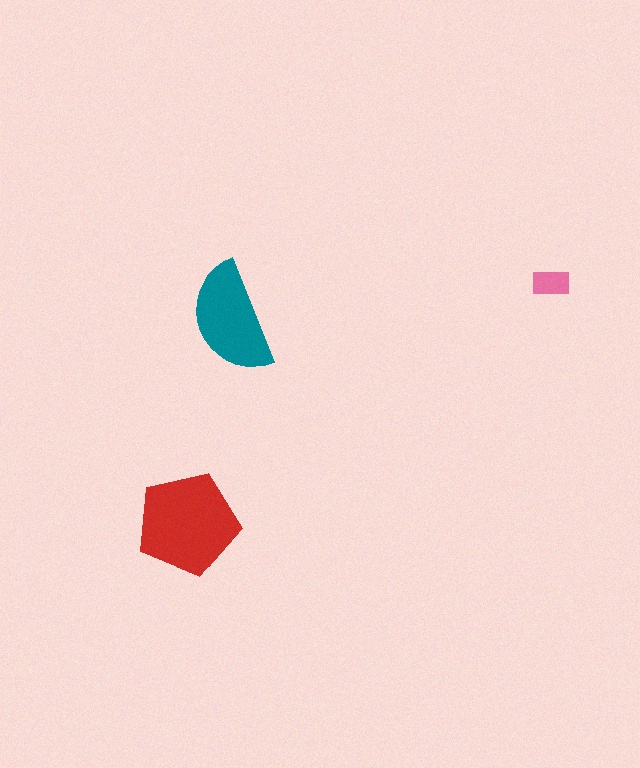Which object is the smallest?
The pink rectangle.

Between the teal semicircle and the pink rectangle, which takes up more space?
The teal semicircle.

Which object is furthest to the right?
The pink rectangle is rightmost.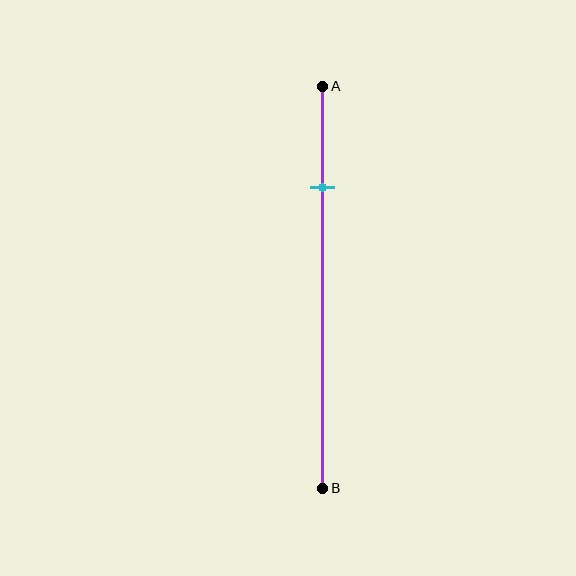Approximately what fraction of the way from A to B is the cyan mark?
The cyan mark is approximately 25% of the way from A to B.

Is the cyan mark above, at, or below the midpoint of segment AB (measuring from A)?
The cyan mark is above the midpoint of segment AB.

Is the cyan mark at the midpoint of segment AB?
No, the mark is at about 25% from A, not at the 50% midpoint.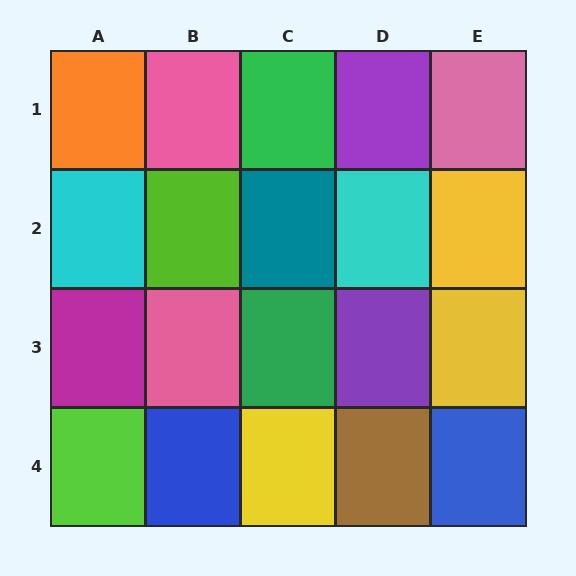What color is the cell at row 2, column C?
Teal.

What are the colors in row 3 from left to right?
Magenta, pink, green, purple, yellow.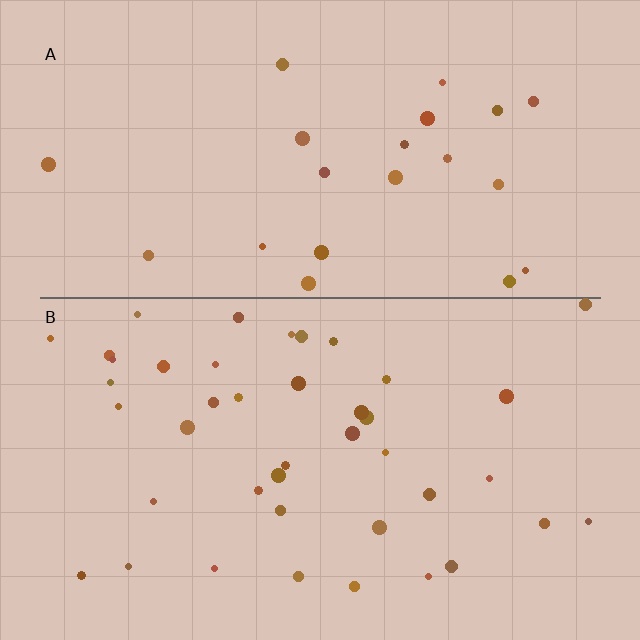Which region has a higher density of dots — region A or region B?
B (the bottom).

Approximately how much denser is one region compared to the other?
Approximately 1.9× — region B over region A.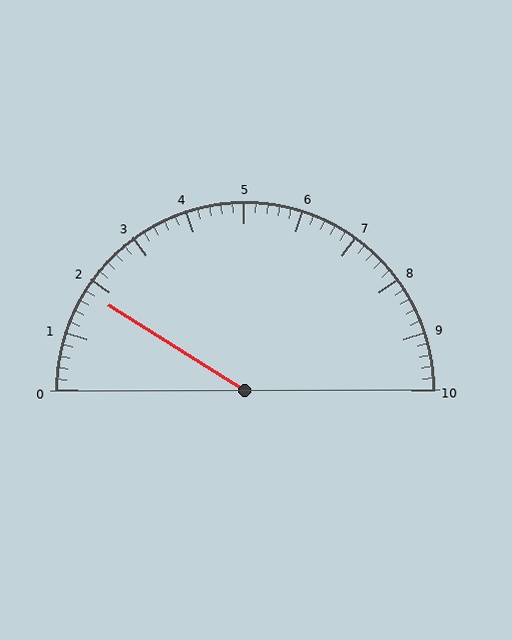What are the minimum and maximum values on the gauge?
The gauge ranges from 0 to 10.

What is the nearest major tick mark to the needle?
The nearest major tick mark is 2.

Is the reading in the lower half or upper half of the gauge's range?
The reading is in the lower half of the range (0 to 10).